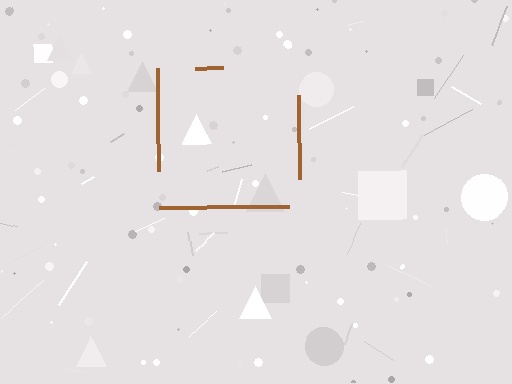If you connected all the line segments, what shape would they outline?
They would outline a square.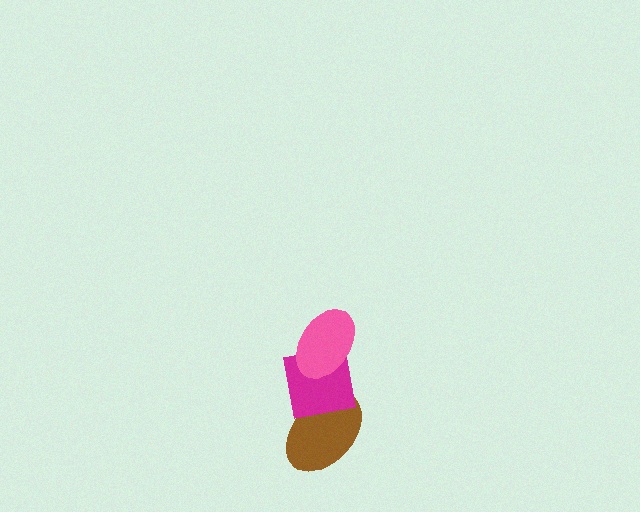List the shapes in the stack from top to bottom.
From top to bottom: the pink ellipse, the magenta square, the brown ellipse.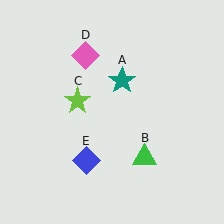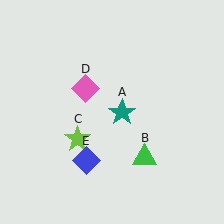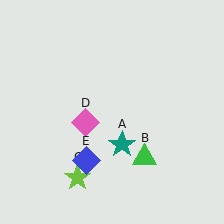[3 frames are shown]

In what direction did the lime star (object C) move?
The lime star (object C) moved down.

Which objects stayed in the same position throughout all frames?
Green triangle (object B) and blue diamond (object E) remained stationary.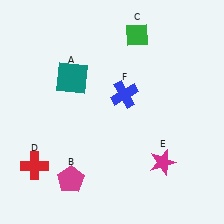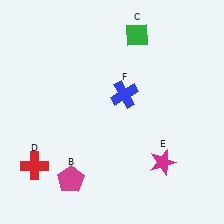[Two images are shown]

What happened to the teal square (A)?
The teal square (A) was removed in Image 2. It was in the top-left area of Image 1.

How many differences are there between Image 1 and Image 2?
There is 1 difference between the two images.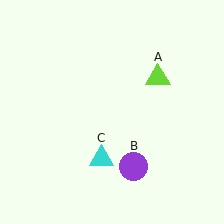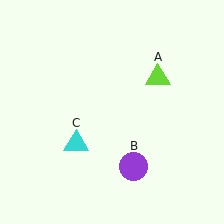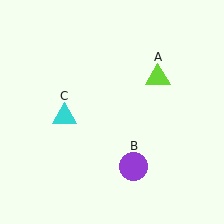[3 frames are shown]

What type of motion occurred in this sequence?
The cyan triangle (object C) rotated clockwise around the center of the scene.